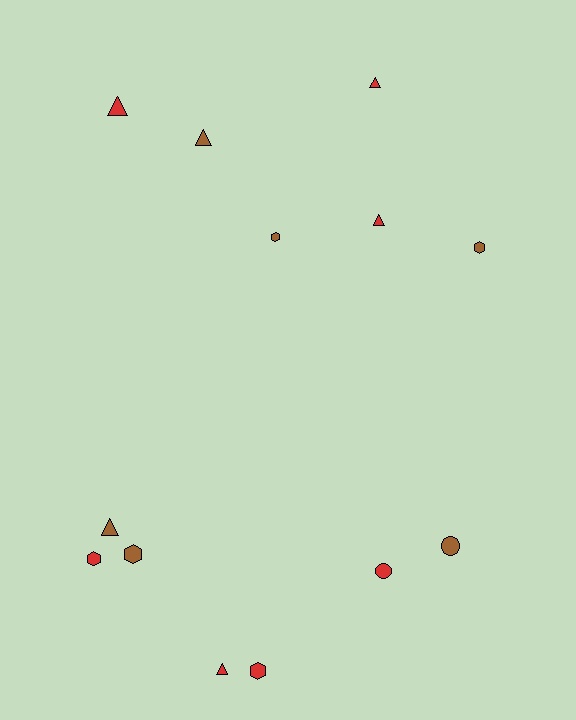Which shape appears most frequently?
Triangle, with 6 objects.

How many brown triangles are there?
There are 2 brown triangles.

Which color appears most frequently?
Red, with 7 objects.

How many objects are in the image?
There are 13 objects.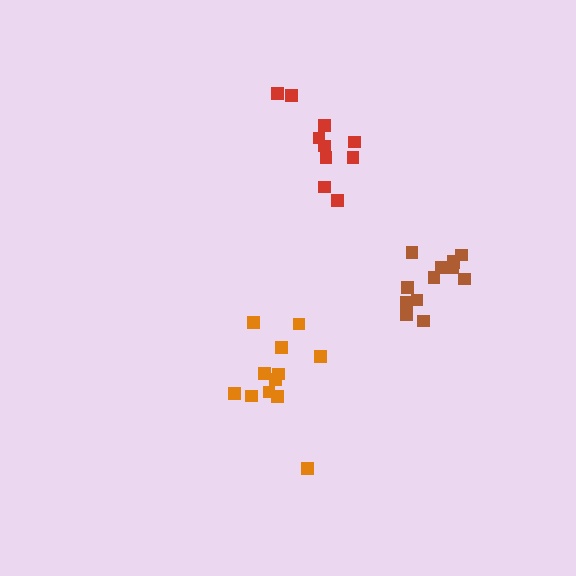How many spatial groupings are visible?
There are 3 spatial groupings.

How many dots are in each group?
Group 1: 12 dots, Group 2: 13 dots, Group 3: 10 dots (35 total).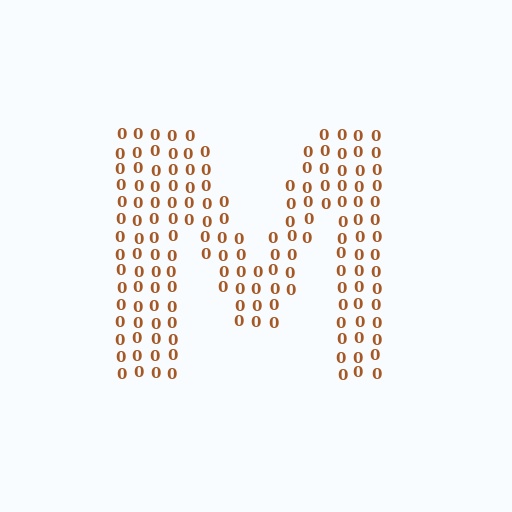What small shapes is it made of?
It is made of small digit 0's.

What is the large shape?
The large shape is the letter M.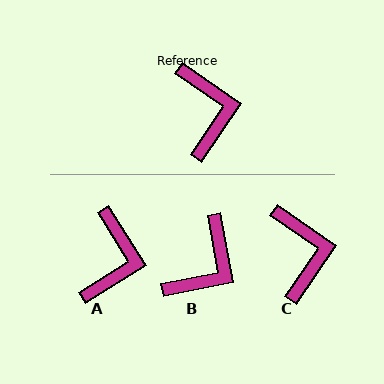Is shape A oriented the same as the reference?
No, it is off by about 24 degrees.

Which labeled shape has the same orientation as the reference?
C.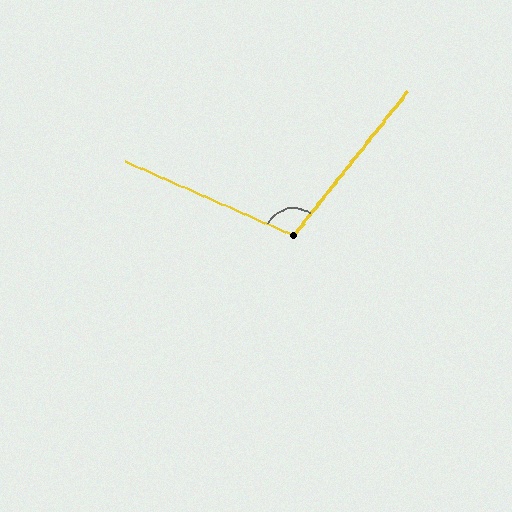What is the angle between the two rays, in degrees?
Approximately 105 degrees.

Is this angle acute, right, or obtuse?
It is obtuse.